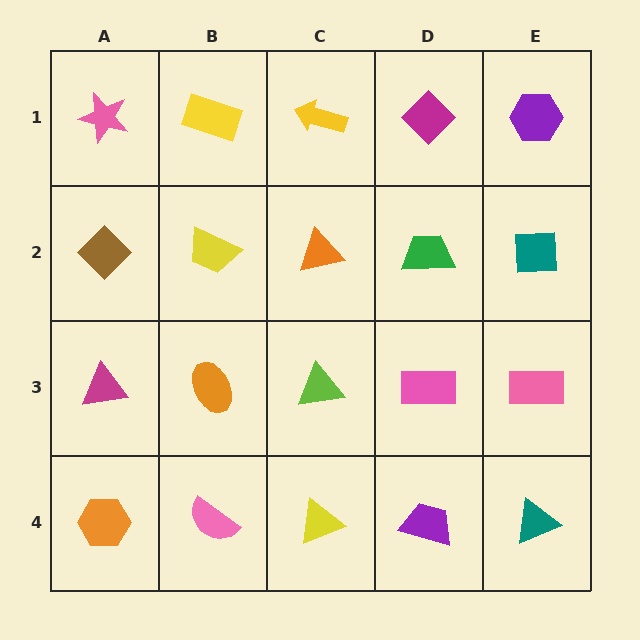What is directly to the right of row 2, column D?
A teal square.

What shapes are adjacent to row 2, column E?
A purple hexagon (row 1, column E), a pink rectangle (row 3, column E), a green trapezoid (row 2, column D).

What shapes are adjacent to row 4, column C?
A lime triangle (row 3, column C), a pink semicircle (row 4, column B), a purple trapezoid (row 4, column D).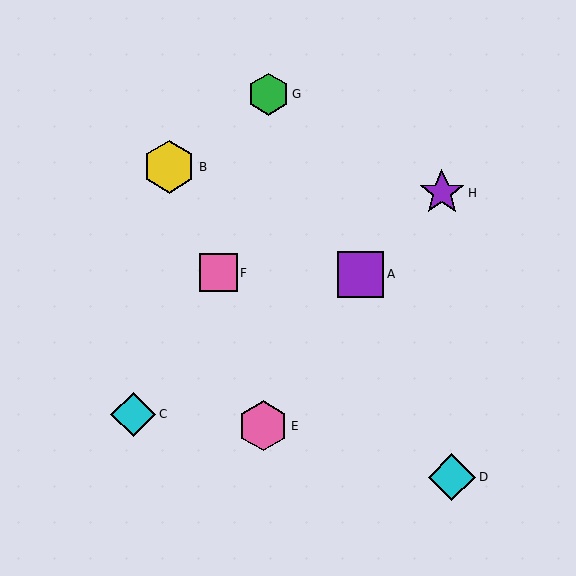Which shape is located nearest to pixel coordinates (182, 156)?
The yellow hexagon (labeled B) at (169, 167) is nearest to that location.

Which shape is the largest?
The yellow hexagon (labeled B) is the largest.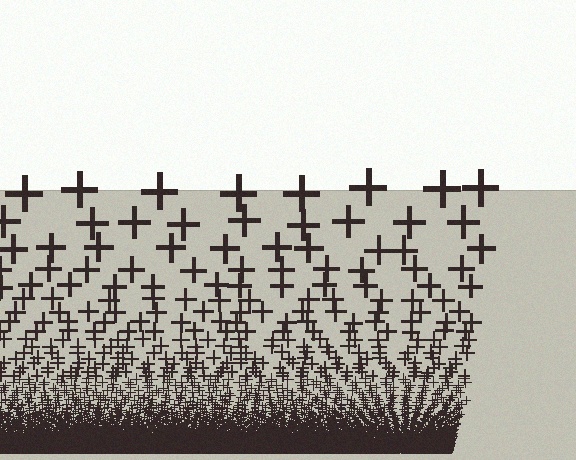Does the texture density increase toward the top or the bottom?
Density increases toward the bottom.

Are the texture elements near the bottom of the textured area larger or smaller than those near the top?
Smaller. The gradient is inverted — elements near the bottom are smaller and denser.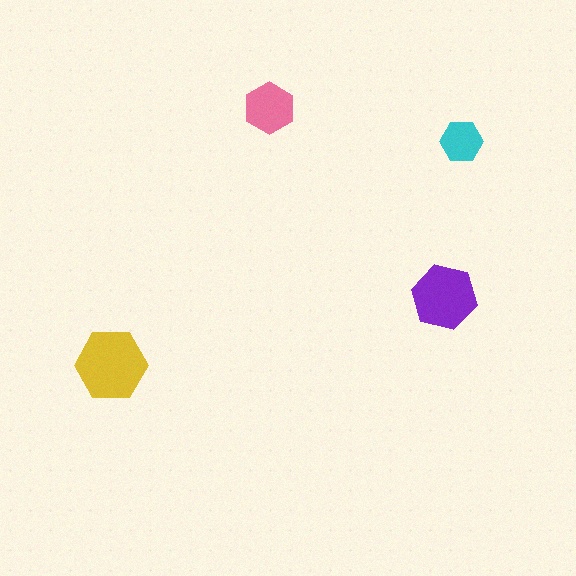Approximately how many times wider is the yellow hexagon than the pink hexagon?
About 1.5 times wider.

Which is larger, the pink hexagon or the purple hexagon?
The purple one.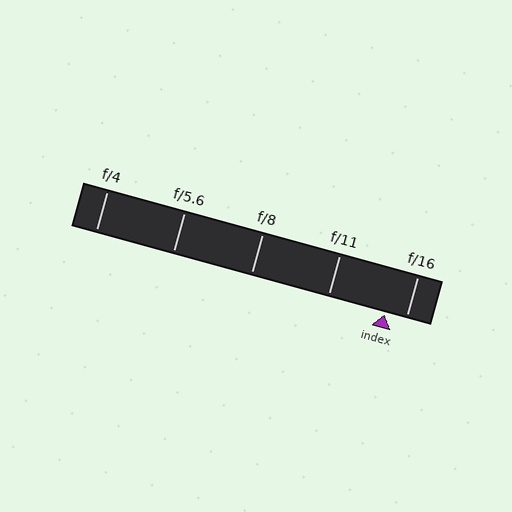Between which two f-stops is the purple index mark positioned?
The index mark is between f/11 and f/16.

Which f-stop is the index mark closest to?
The index mark is closest to f/16.